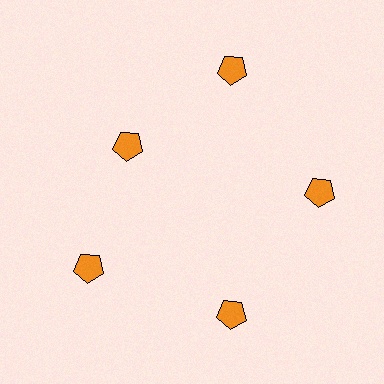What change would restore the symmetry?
The symmetry would be restored by moving it outward, back onto the ring so that all 5 pentagons sit at equal angles and equal distance from the center.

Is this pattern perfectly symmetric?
No. The 5 orange pentagons are arranged in a ring, but one element near the 10 o'clock position is pulled inward toward the center, breaking the 5-fold rotational symmetry.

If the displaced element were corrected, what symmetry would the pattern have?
It would have 5-fold rotational symmetry — the pattern would map onto itself every 72 degrees.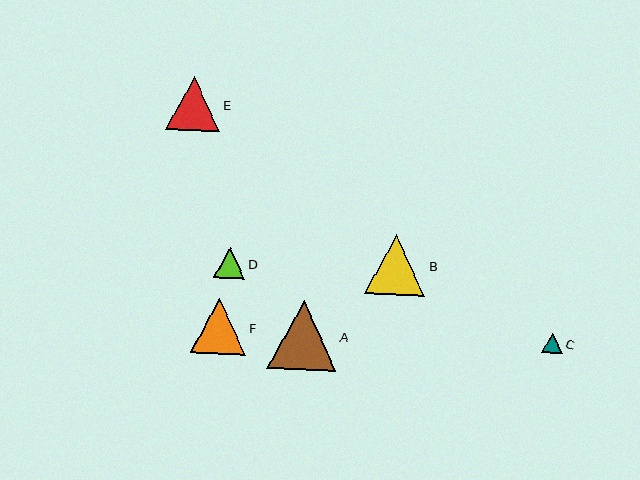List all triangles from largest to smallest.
From largest to smallest: A, B, F, E, D, C.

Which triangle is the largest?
Triangle A is the largest with a size of approximately 69 pixels.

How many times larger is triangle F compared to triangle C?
Triangle F is approximately 2.7 times the size of triangle C.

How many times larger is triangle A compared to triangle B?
Triangle A is approximately 1.1 times the size of triangle B.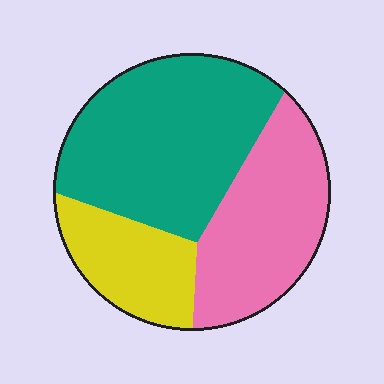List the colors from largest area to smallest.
From largest to smallest: teal, pink, yellow.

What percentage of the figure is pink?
Pink takes up between a quarter and a half of the figure.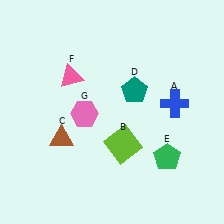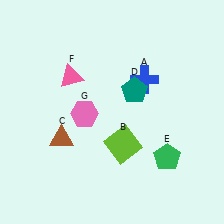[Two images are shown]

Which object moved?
The blue cross (A) moved left.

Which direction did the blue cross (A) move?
The blue cross (A) moved left.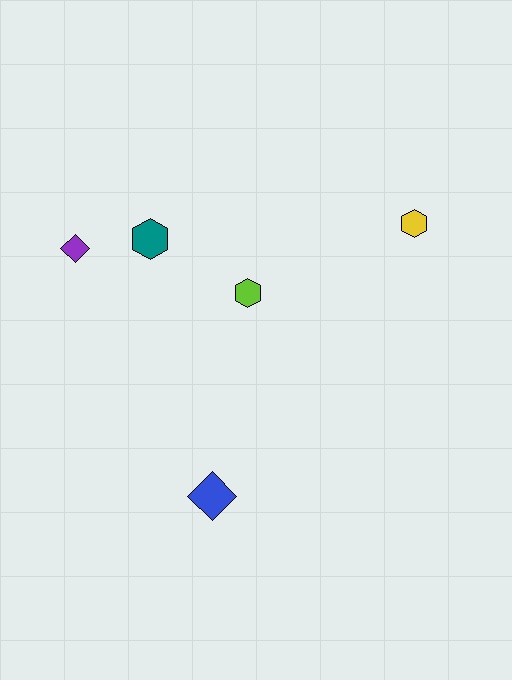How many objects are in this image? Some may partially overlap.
There are 5 objects.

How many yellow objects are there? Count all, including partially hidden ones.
There is 1 yellow object.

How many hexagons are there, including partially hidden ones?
There are 3 hexagons.